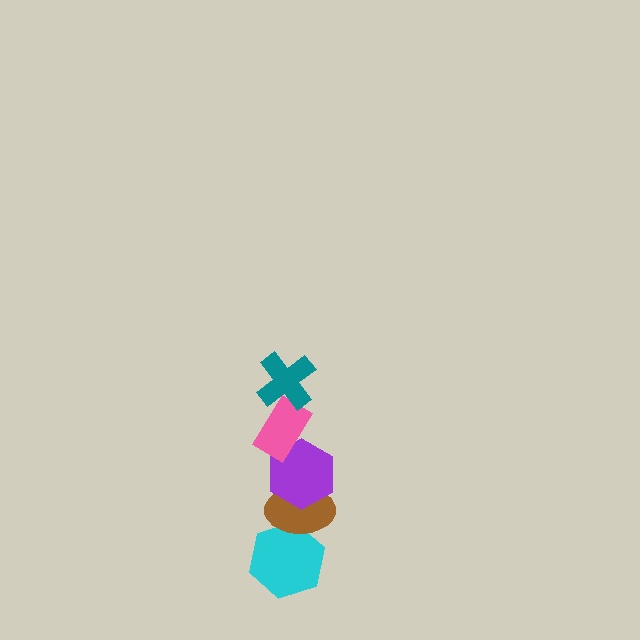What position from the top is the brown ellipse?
The brown ellipse is 4th from the top.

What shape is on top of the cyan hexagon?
The brown ellipse is on top of the cyan hexagon.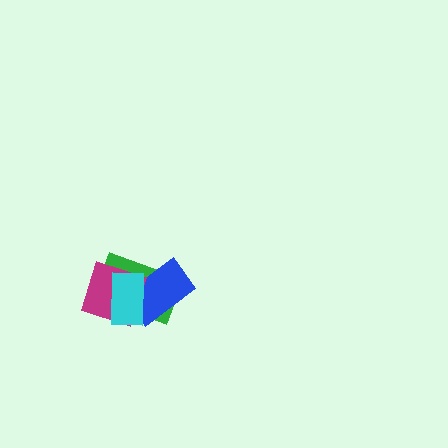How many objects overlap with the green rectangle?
3 objects overlap with the green rectangle.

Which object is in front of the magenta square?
The cyan rectangle is in front of the magenta square.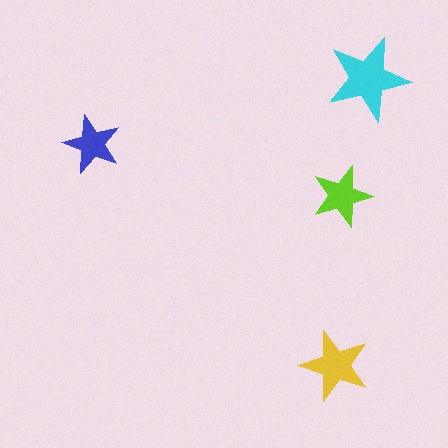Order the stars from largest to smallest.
the cyan one, the yellow one, the lime one, the blue one.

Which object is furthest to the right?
The cyan star is rightmost.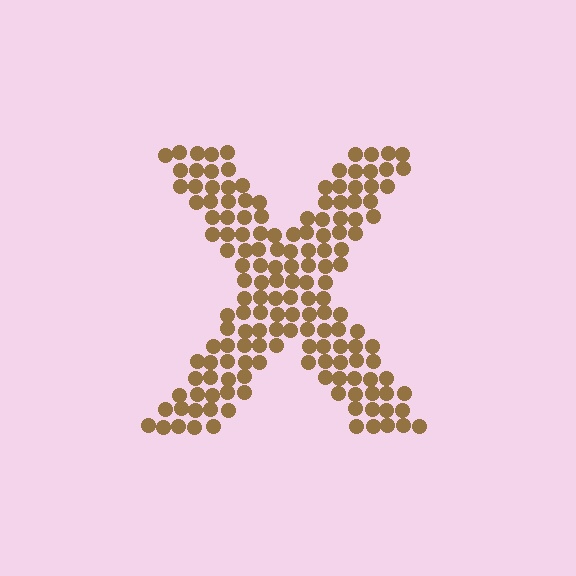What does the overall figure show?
The overall figure shows the letter X.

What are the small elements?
The small elements are circles.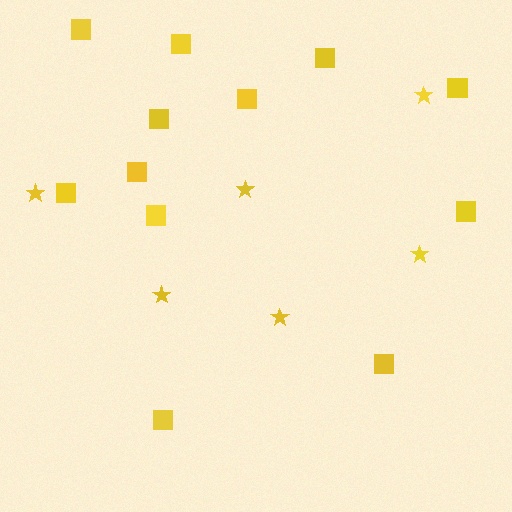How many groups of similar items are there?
There are 2 groups: one group of stars (6) and one group of squares (12).